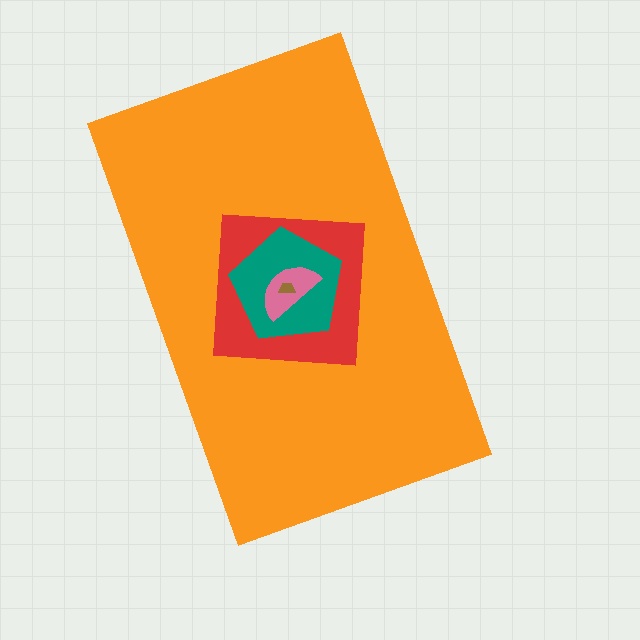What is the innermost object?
The brown trapezoid.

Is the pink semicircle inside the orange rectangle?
Yes.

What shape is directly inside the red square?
The teal pentagon.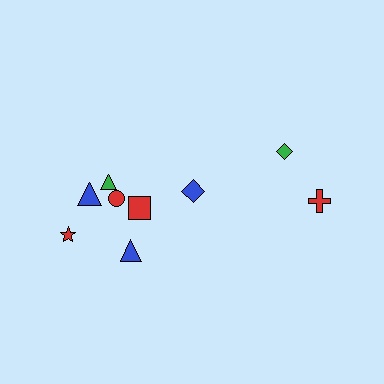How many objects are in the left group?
There are 6 objects.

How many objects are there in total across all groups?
There are 9 objects.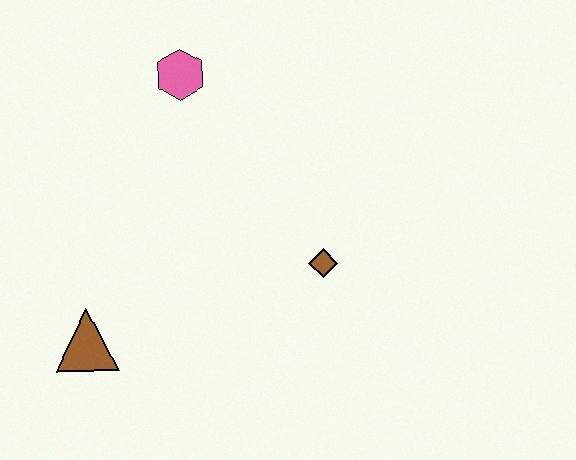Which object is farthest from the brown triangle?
The pink hexagon is farthest from the brown triangle.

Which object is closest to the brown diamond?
The pink hexagon is closest to the brown diamond.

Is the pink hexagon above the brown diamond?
Yes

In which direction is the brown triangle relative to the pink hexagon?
The brown triangle is below the pink hexagon.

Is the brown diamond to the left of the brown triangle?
No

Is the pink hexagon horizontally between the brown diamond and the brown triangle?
Yes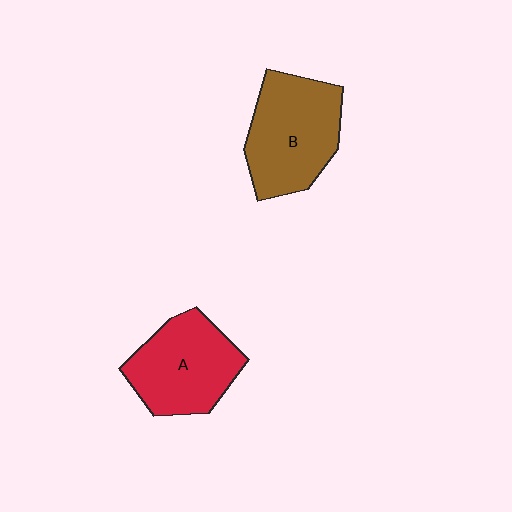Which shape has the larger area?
Shape B (brown).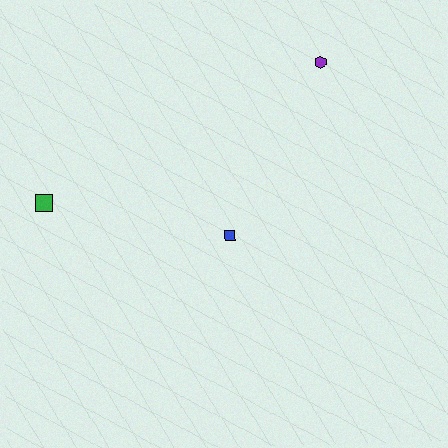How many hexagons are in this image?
There is 1 hexagon.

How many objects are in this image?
There are 3 objects.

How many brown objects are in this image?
There are no brown objects.